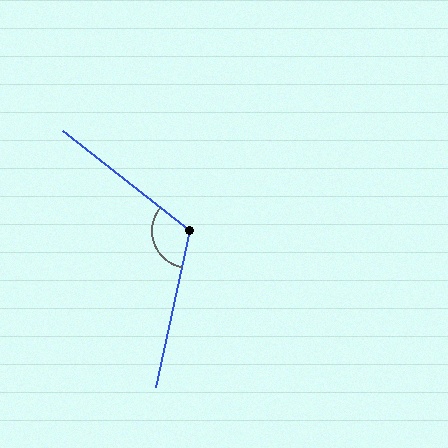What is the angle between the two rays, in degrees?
Approximately 116 degrees.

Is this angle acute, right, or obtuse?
It is obtuse.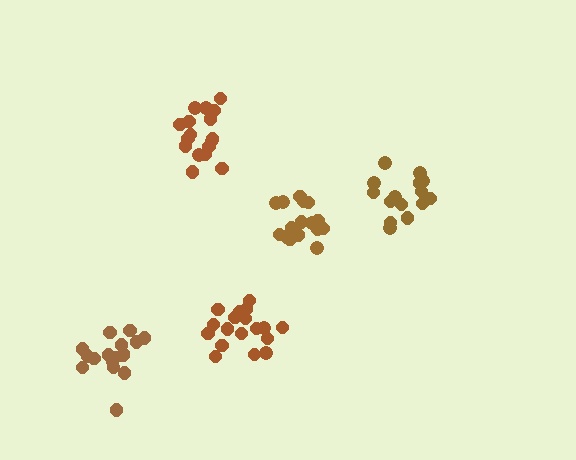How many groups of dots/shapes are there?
There are 5 groups.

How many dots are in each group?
Group 1: 18 dots, Group 2: 15 dots, Group 3: 17 dots, Group 4: 18 dots, Group 5: 18 dots (86 total).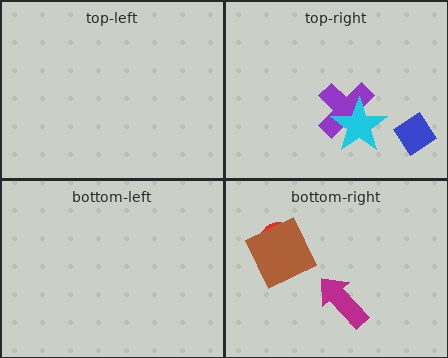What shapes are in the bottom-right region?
The red semicircle, the brown square, the magenta arrow.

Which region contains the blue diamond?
The top-right region.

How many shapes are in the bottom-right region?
3.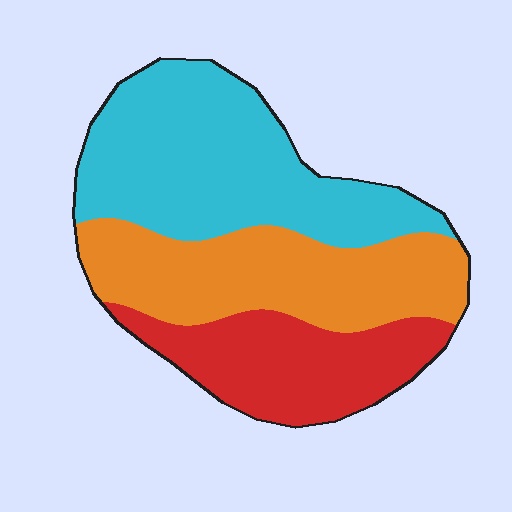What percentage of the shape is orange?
Orange covers about 35% of the shape.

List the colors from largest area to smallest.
From largest to smallest: cyan, orange, red.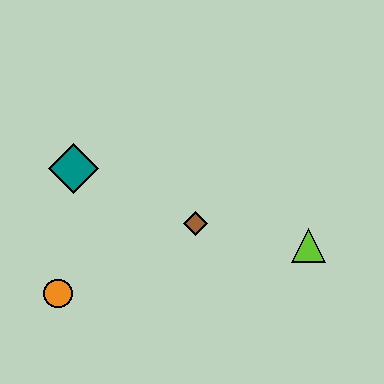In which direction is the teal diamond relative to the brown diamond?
The teal diamond is to the left of the brown diamond.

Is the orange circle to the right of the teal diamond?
No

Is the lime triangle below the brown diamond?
Yes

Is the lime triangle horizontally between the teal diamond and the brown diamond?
No